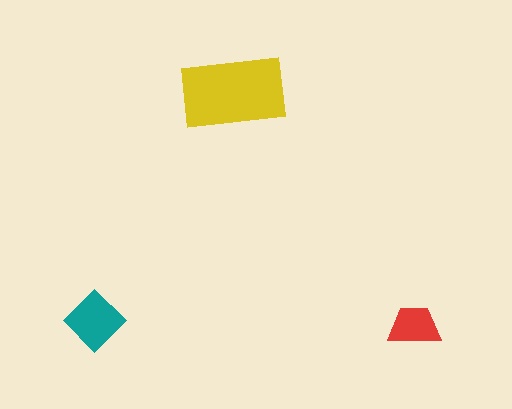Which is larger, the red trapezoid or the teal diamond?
The teal diamond.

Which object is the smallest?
The red trapezoid.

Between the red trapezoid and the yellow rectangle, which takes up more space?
The yellow rectangle.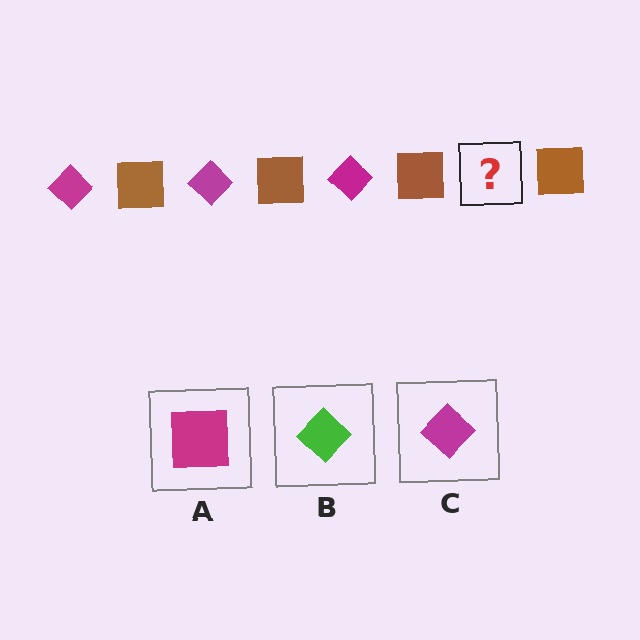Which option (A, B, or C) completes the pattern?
C.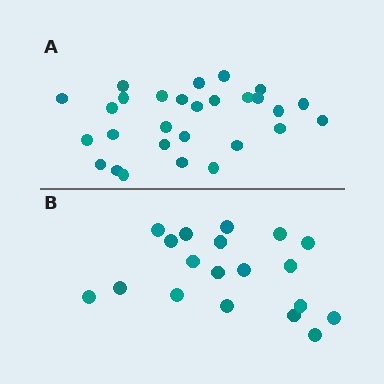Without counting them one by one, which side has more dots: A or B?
Region A (the top region) has more dots.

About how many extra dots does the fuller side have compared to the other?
Region A has roughly 8 or so more dots than region B.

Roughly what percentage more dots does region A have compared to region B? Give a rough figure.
About 45% more.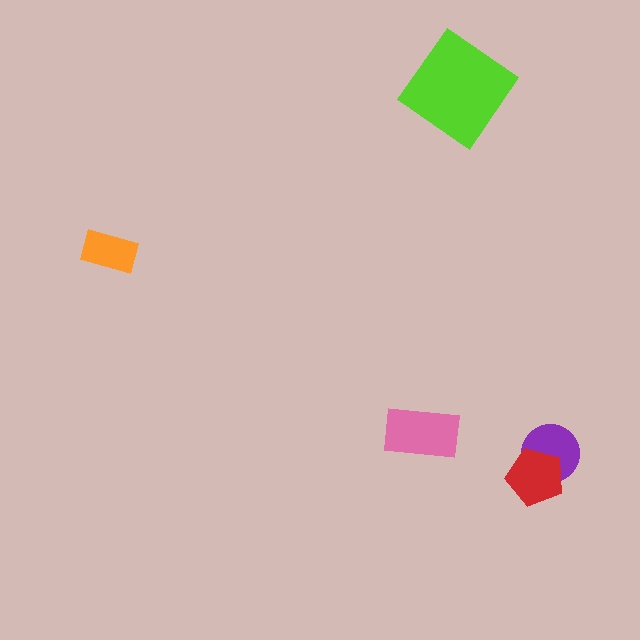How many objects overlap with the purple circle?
1 object overlaps with the purple circle.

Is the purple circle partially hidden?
Yes, it is partially covered by another shape.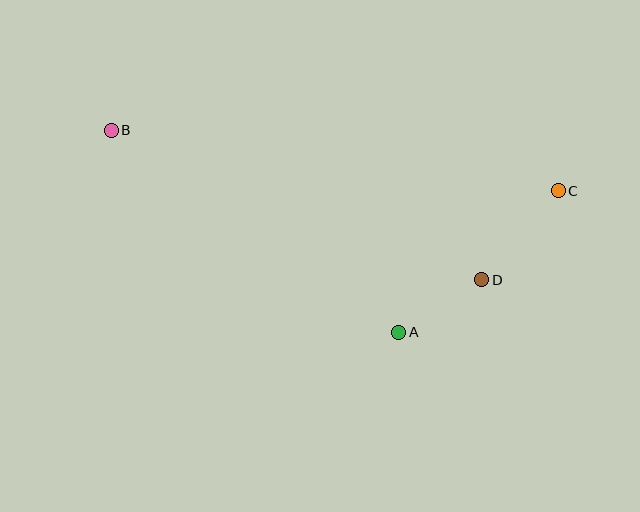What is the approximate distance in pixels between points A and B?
The distance between A and B is approximately 351 pixels.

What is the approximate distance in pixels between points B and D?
The distance between B and D is approximately 399 pixels.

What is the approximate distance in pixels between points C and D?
The distance between C and D is approximately 117 pixels.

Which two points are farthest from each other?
Points B and C are farthest from each other.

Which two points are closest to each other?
Points A and D are closest to each other.